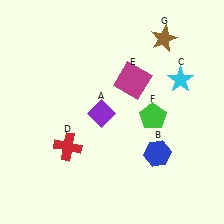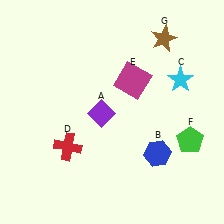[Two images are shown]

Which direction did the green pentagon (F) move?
The green pentagon (F) moved right.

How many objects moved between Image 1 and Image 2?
1 object moved between the two images.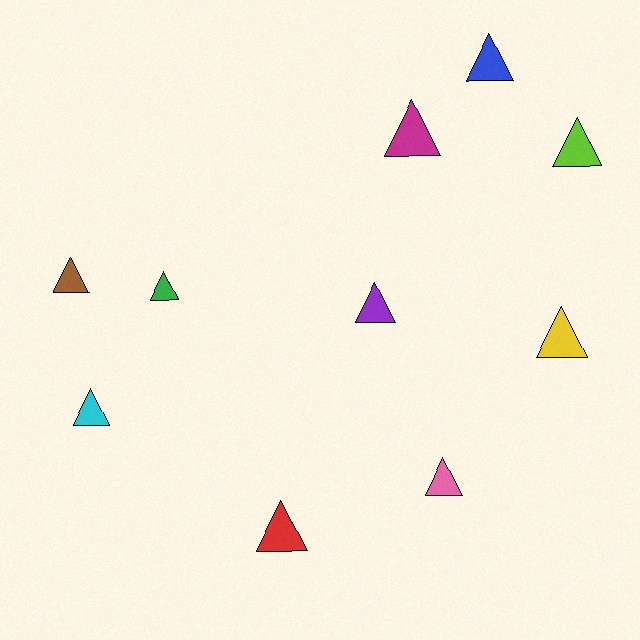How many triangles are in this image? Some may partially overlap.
There are 10 triangles.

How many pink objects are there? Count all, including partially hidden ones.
There is 1 pink object.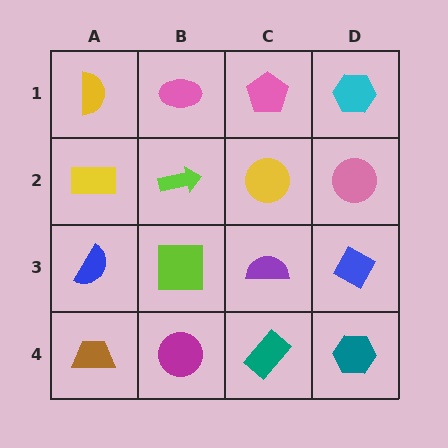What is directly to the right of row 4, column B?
A teal rectangle.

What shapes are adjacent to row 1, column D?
A pink circle (row 2, column D), a pink pentagon (row 1, column C).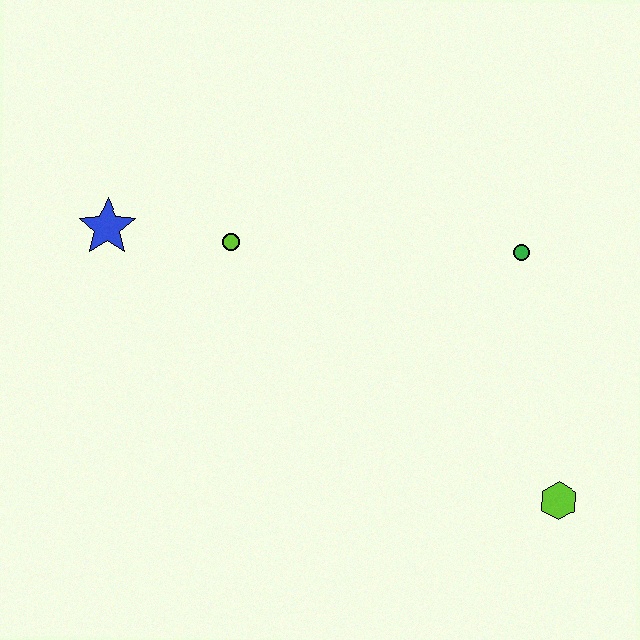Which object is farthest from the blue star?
The lime hexagon is farthest from the blue star.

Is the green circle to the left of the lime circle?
No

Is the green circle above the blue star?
No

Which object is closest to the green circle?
The lime hexagon is closest to the green circle.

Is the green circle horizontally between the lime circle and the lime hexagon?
Yes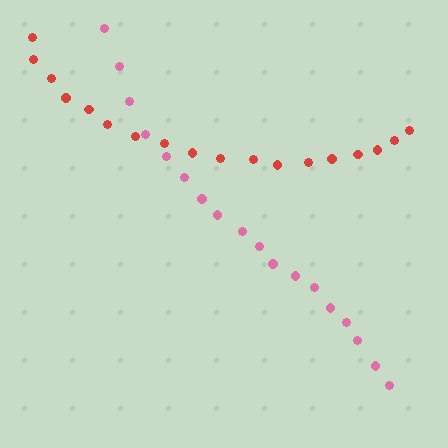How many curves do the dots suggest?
There are 2 distinct paths.